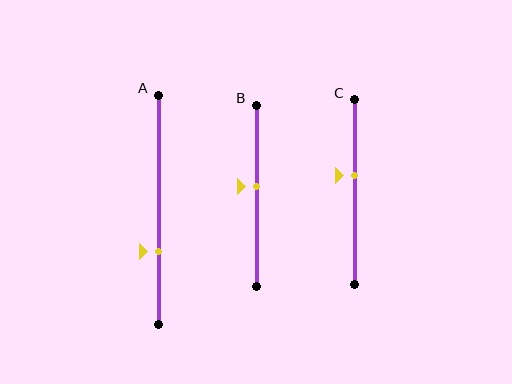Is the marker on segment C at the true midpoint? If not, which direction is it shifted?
No, the marker on segment C is shifted upward by about 9% of the segment length.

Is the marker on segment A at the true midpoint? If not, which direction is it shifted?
No, the marker on segment A is shifted downward by about 18% of the segment length.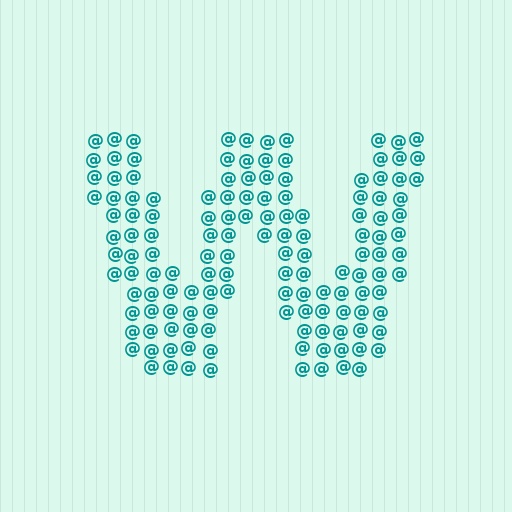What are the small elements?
The small elements are at signs.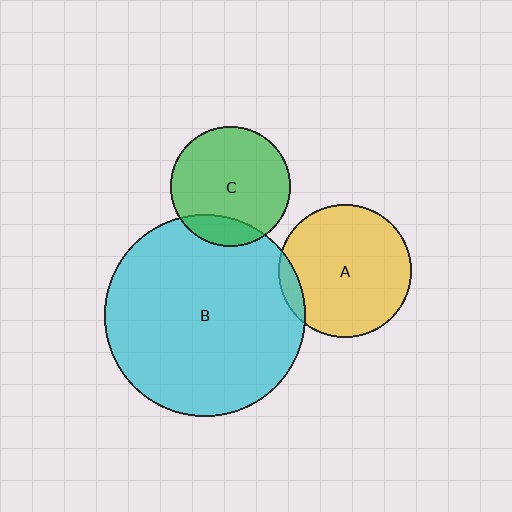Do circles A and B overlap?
Yes.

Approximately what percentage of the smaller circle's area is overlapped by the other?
Approximately 10%.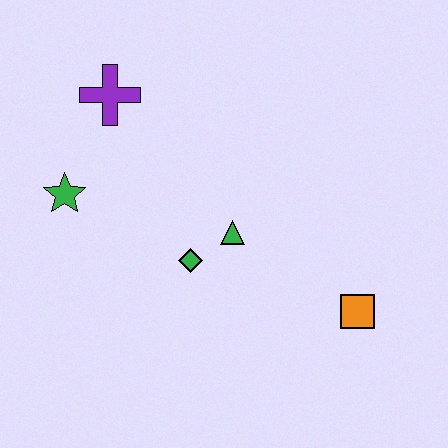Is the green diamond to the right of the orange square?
No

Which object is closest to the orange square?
The green triangle is closest to the orange square.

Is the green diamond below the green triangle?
Yes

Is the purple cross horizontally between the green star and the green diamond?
Yes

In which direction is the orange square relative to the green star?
The orange square is to the right of the green star.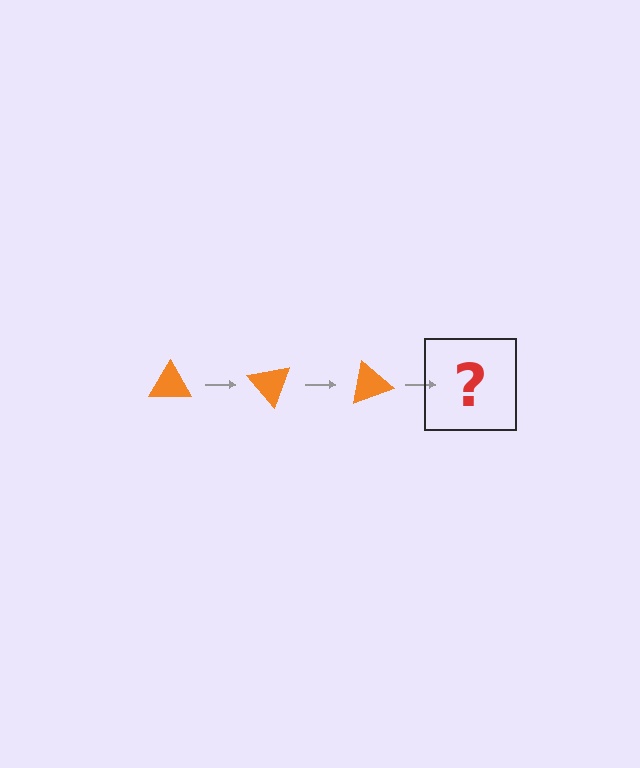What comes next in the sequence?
The next element should be an orange triangle rotated 150 degrees.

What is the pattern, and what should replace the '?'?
The pattern is that the triangle rotates 50 degrees each step. The '?' should be an orange triangle rotated 150 degrees.